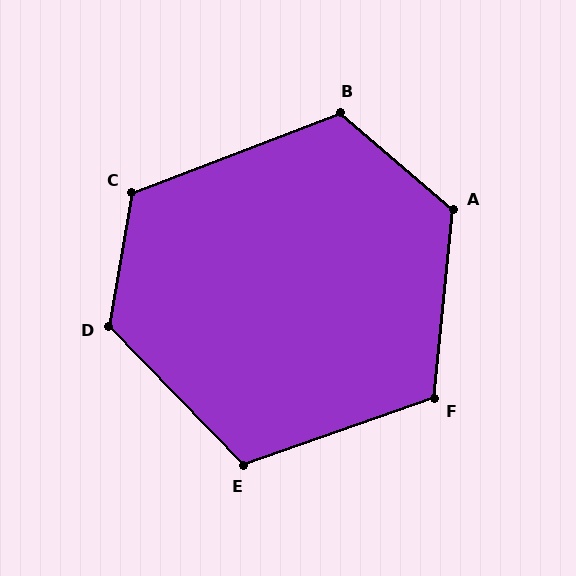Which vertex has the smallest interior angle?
E, at approximately 115 degrees.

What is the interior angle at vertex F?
Approximately 115 degrees (obtuse).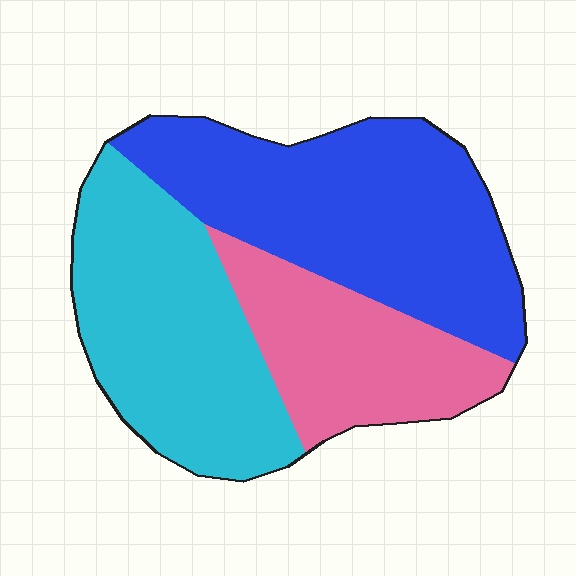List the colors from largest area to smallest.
From largest to smallest: blue, cyan, pink.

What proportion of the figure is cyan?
Cyan covers about 35% of the figure.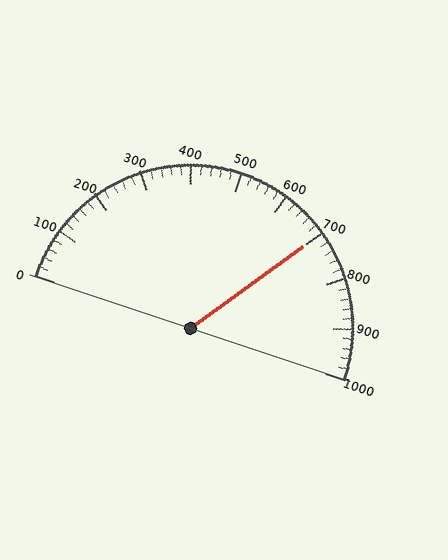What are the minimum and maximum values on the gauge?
The gauge ranges from 0 to 1000.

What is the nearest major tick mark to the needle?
The nearest major tick mark is 700.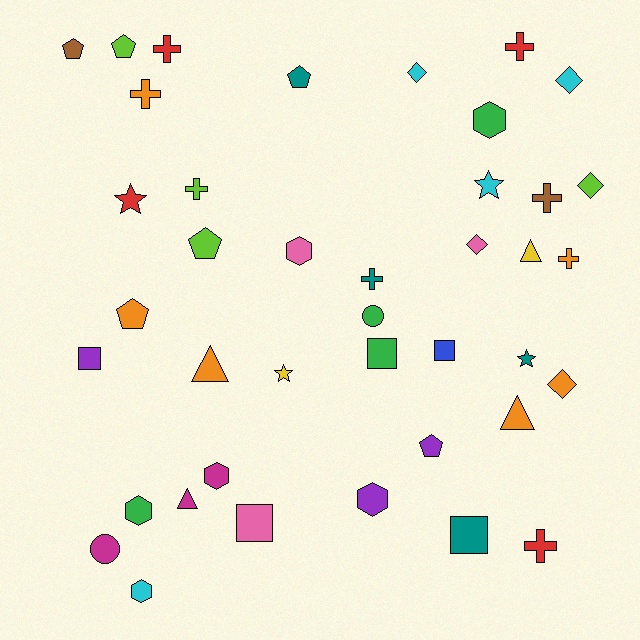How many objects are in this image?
There are 40 objects.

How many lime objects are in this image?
There are 4 lime objects.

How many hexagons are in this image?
There are 6 hexagons.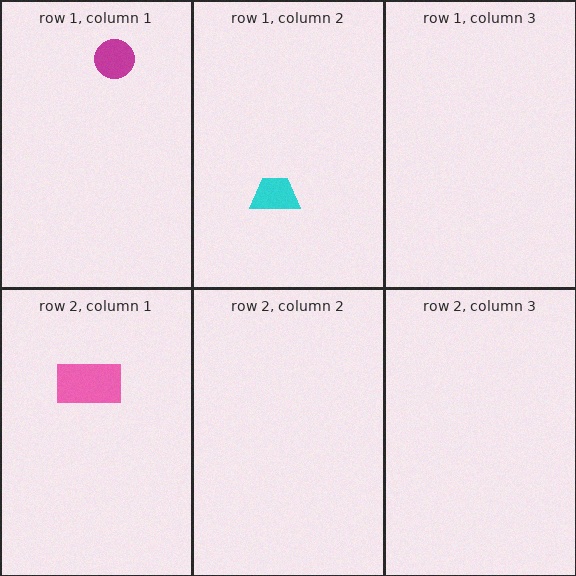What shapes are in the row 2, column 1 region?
The pink rectangle.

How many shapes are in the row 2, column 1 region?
1.